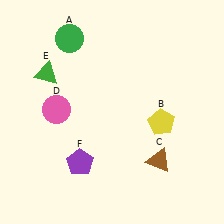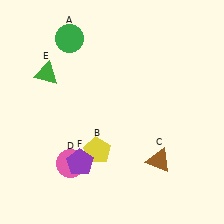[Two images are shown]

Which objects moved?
The objects that moved are: the yellow pentagon (B), the pink circle (D).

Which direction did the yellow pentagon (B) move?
The yellow pentagon (B) moved left.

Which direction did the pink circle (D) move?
The pink circle (D) moved down.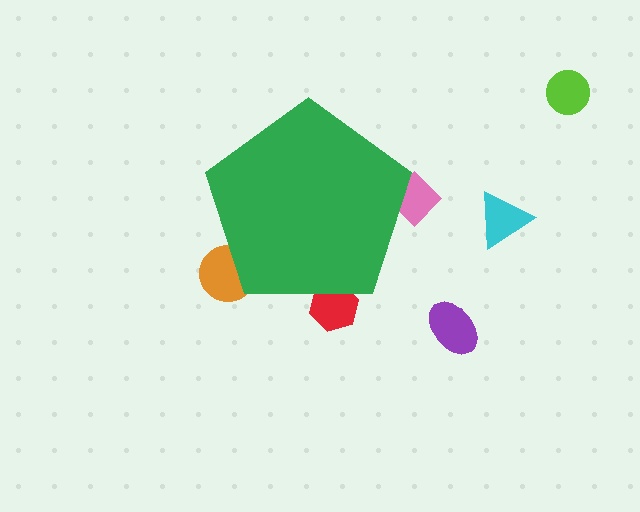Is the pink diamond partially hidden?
Yes, the pink diamond is partially hidden behind the green pentagon.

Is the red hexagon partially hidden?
Yes, the red hexagon is partially hidden behind the green pentagon.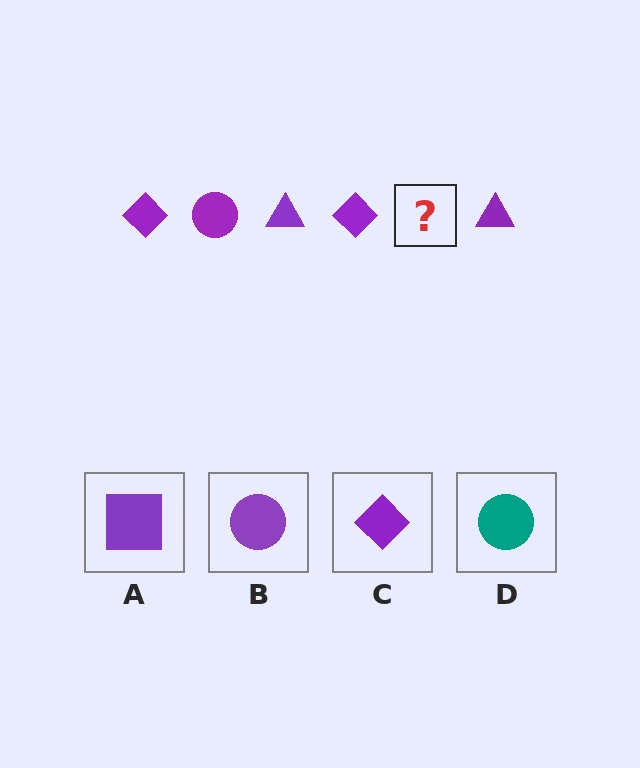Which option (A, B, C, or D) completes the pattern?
B.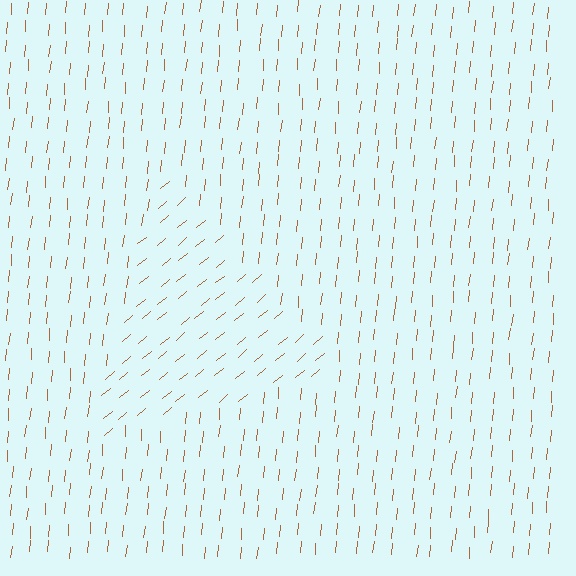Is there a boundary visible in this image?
Yes, there is a texture boundary formed by a change in line orientation.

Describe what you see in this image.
The image is filled with small brown line segments. A triangle region in the image has lines oriented differently from the surrounding lines, creating a visible texture boundary.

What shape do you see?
I see a triangle.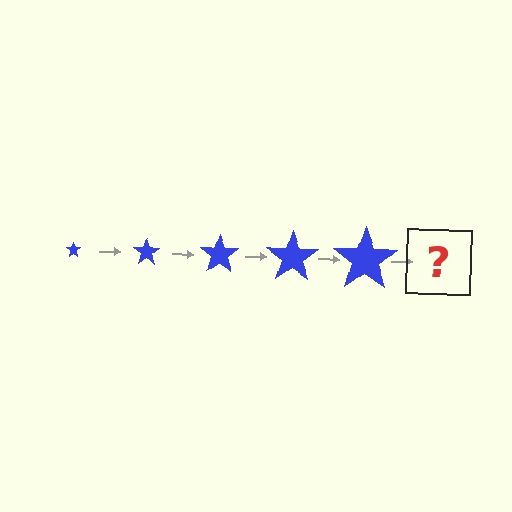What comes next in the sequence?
The next element should be a blue star, larger than the previous one.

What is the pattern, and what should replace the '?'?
The pattern is that the star gets progressively larger each step. The '?' should be a blue star, larger than the previous one.